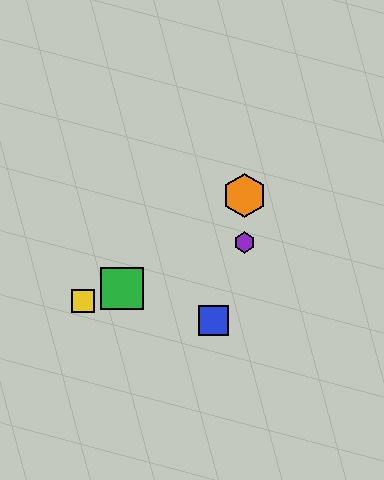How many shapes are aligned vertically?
3 shapes (the red hexagon, the purple hexagon, the orange hexagon) are aligned vertically.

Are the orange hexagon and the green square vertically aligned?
No, the orange hexagon is at x≈244 and the green square is at x≈122.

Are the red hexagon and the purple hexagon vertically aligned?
Yes, both are at x≈244.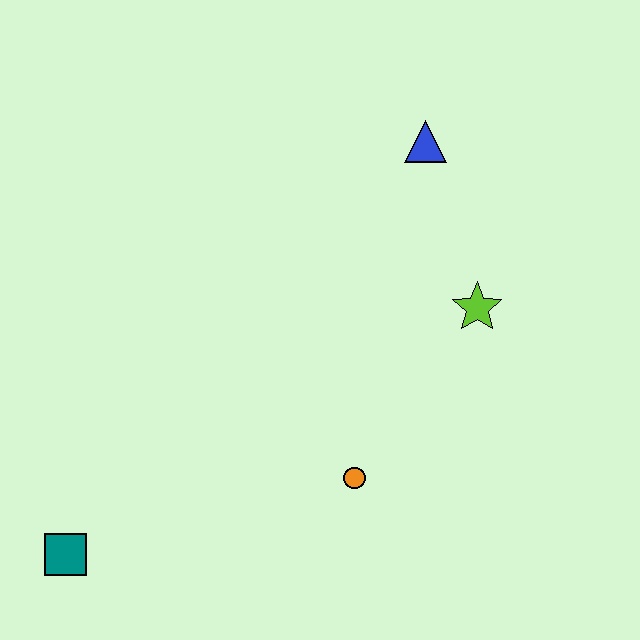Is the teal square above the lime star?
No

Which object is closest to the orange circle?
The lime star is closest to the orange circle.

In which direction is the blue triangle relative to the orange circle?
The blue triangle is above the orange circle.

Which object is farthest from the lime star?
The teal square is farthest from the lime star.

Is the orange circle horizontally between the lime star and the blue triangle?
No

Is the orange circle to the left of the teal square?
No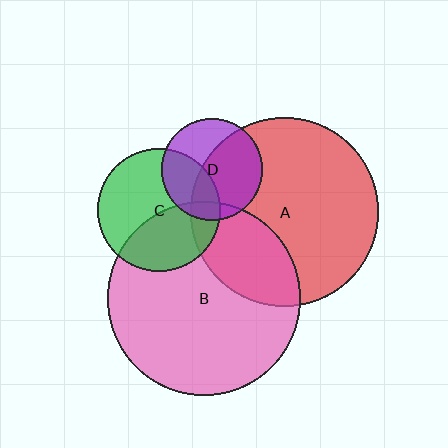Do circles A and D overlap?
Yes.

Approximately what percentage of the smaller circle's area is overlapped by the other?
Approximately 55%.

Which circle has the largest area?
Circle B (pink).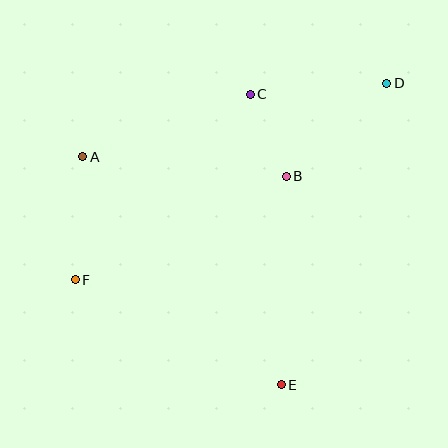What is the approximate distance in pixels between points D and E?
The distance between D and E is approximately 319 pixels.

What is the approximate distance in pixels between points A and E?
The distance between A and E is approximately 302 pixels.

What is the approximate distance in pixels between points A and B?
The distance between A and B is approximately 205 pixels.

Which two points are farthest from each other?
Points D and F are farthest from each other.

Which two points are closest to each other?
Points B and C are closest to each other.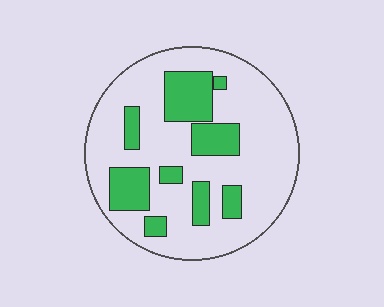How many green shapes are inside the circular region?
9.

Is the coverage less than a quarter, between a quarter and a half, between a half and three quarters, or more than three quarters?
Between a quarter and a half.